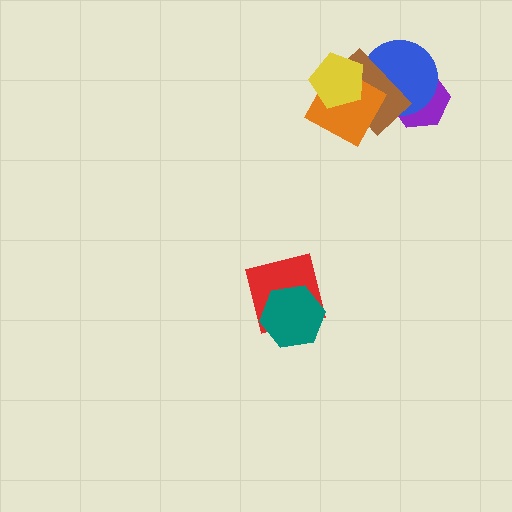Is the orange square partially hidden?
Yes, it is partially covered by another shape.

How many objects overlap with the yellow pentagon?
2 objects overlap with the yellow pentagon.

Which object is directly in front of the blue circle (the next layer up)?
The brown rectangle is directly in front of the blue circle.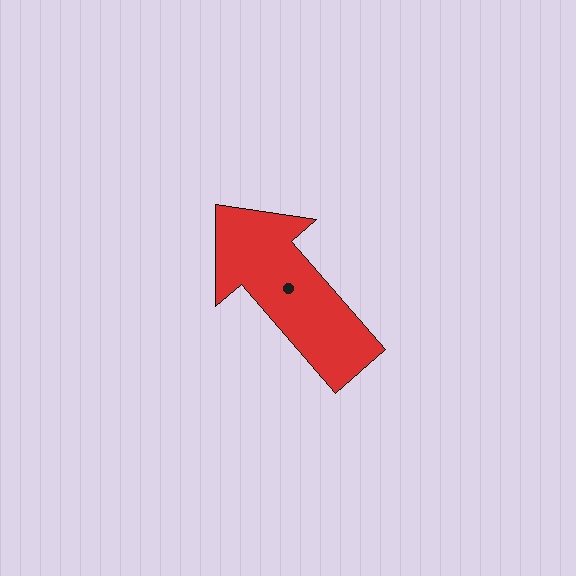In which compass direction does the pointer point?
Northwest.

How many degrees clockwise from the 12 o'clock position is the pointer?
Approximately 319 degrees.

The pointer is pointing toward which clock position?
Roughly 11 o'clock.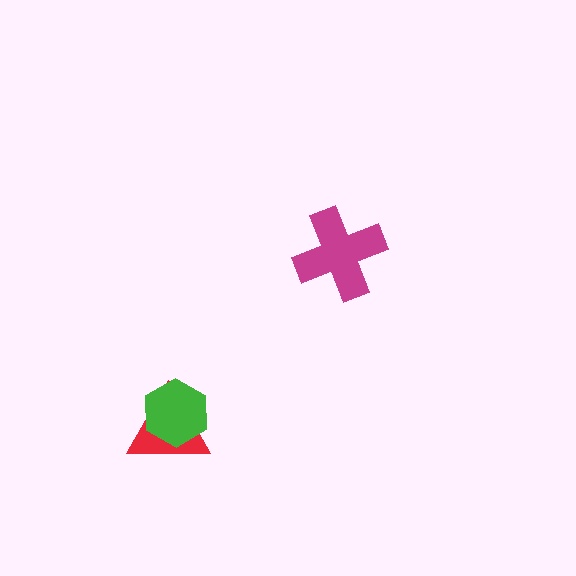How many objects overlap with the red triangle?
1 object overlaps with the red triangle.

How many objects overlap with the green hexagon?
1 object overlaps with the green hexagon.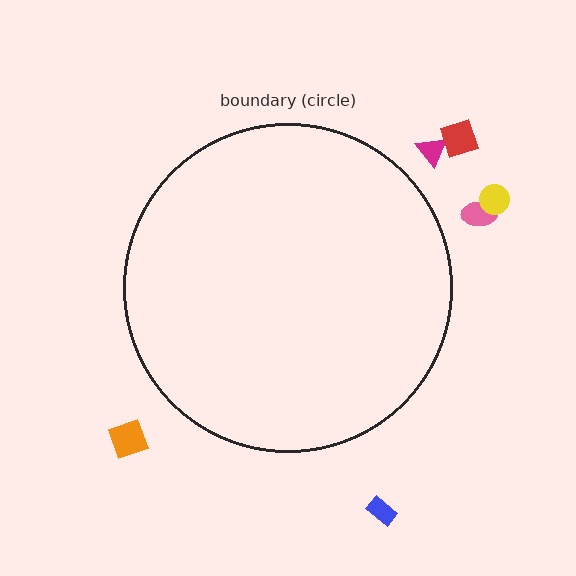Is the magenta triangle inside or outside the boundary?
Outside.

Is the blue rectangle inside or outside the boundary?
Outside.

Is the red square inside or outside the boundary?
Outside.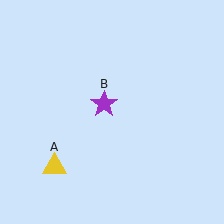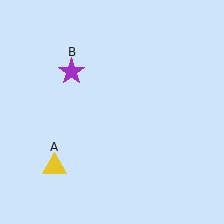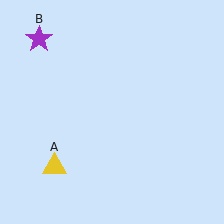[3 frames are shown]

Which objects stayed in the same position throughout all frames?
Yellow triangle (object A) remained stationary.